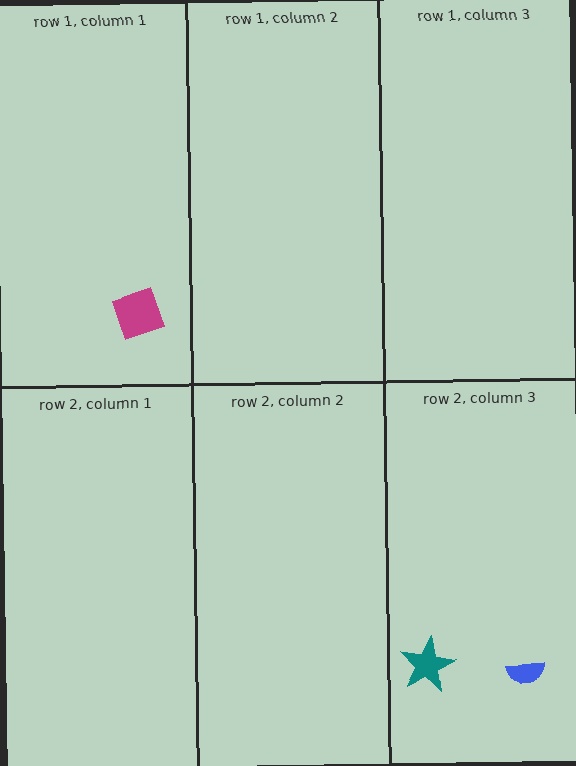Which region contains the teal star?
The row 2, column 3 region.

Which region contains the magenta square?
The row 1, column 1 region.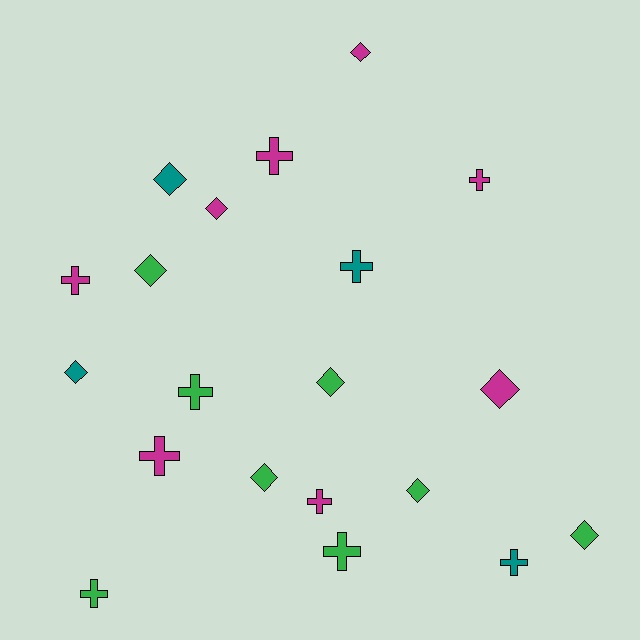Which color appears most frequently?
Magenta, with 8 objects.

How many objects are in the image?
There are 20 objects.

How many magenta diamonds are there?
There are 3 magenta diamonds.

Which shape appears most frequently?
Diamond, with 10 objects.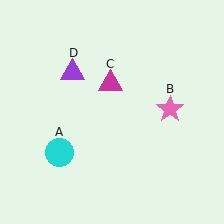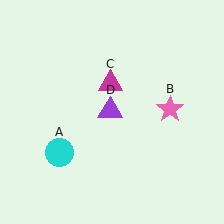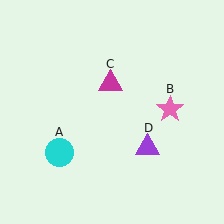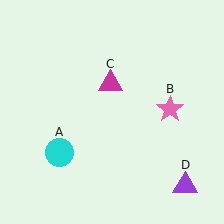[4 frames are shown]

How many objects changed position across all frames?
1 object changed position: purple triangle (object D).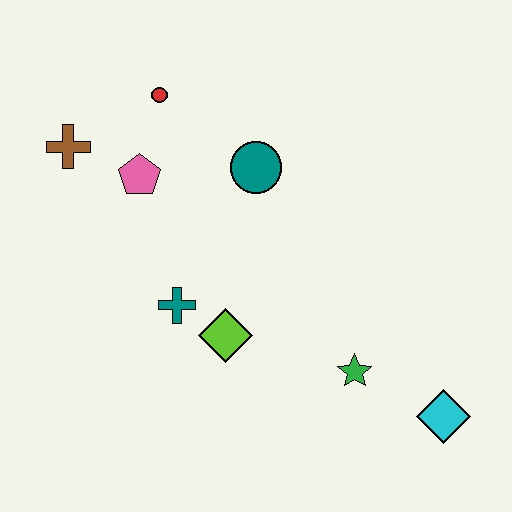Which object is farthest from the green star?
The brown cross is farthest from the green star.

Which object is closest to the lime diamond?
The teal cross is closest to the lime diamond.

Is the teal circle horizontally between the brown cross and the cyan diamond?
Yes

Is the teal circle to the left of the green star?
Yes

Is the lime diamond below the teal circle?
Yes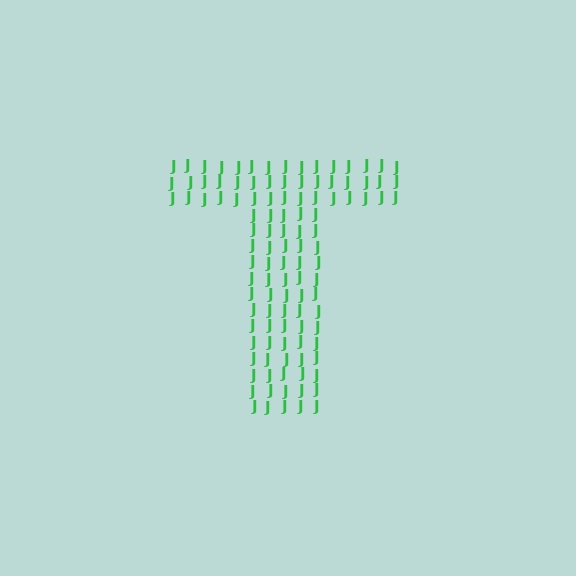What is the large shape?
The large shape is the letter T.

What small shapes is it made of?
It is made of small letter J's.